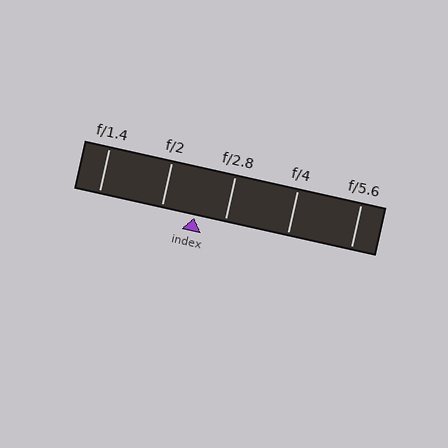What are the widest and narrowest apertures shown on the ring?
The widest aperture shown is f/1.4 and the narrowest is f/5.6.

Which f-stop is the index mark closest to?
The index mark is closest to f/2.8.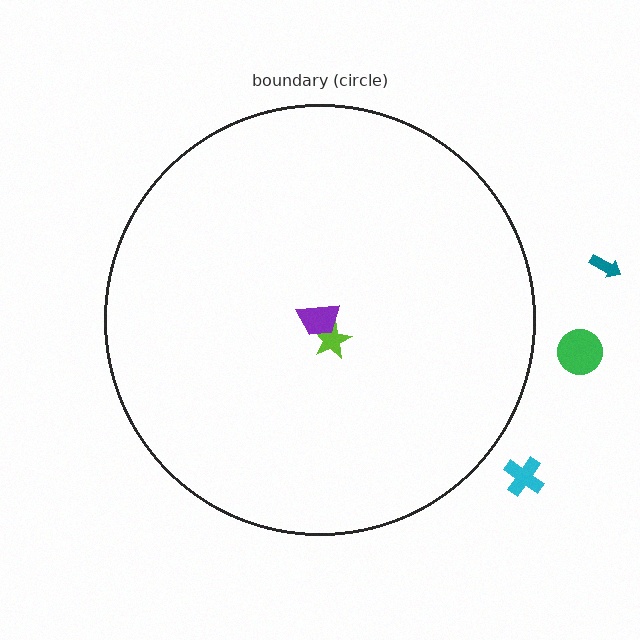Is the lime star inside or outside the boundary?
Inside.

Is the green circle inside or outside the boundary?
Outside.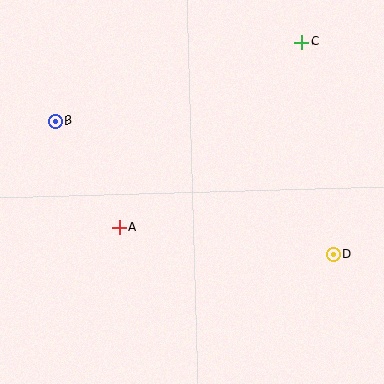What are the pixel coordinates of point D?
Point D is at (333, 254).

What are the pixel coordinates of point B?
Point B is at (55, 121).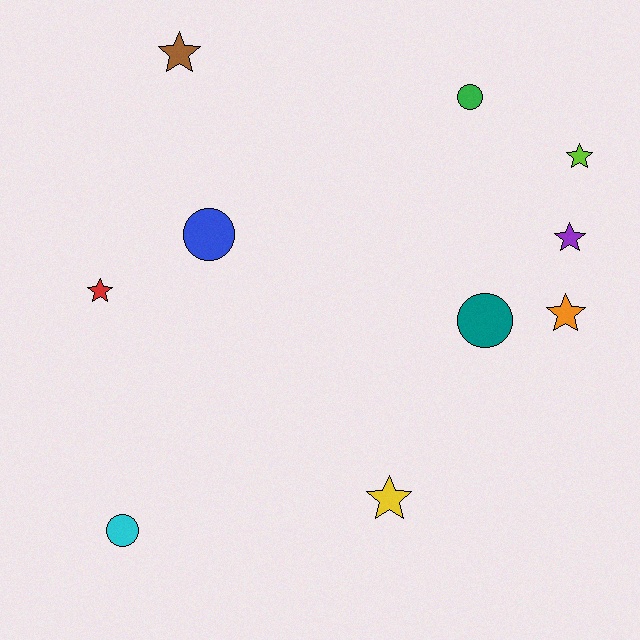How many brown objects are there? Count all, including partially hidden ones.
There is 1 brown object.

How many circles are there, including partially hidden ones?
There are 4 circles.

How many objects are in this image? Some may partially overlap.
There are 10 objects.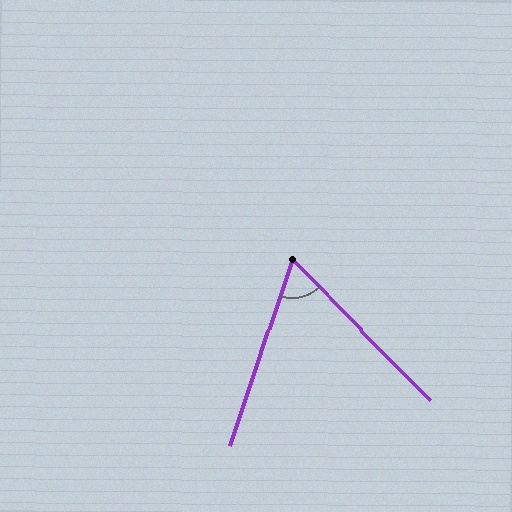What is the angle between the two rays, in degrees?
Approximately 63 degrees.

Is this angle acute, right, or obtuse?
It is acute.